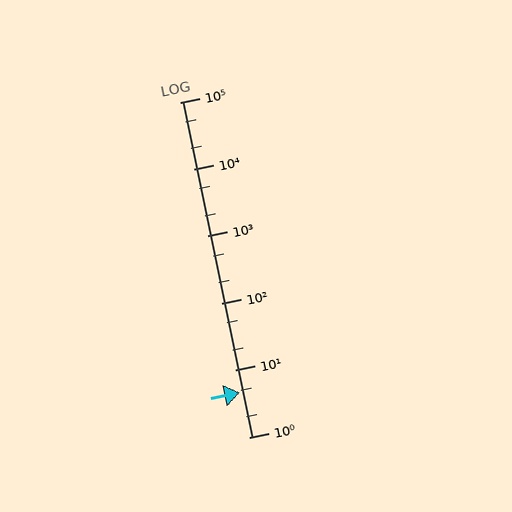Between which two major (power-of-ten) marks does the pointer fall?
The pointer is between 1 and 10.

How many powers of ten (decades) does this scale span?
The scale spans 5 decades, from 1 to 100000.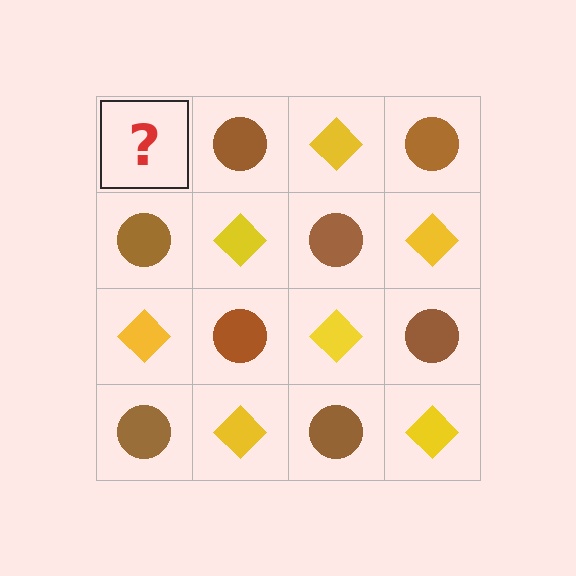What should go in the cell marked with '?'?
The missing cell should contain a yellow diamond.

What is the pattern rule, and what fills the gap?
The rule is that it alternates yellow diamond and brown circle in a checkerboard pattern. The gap should be filled with a yellow diamond.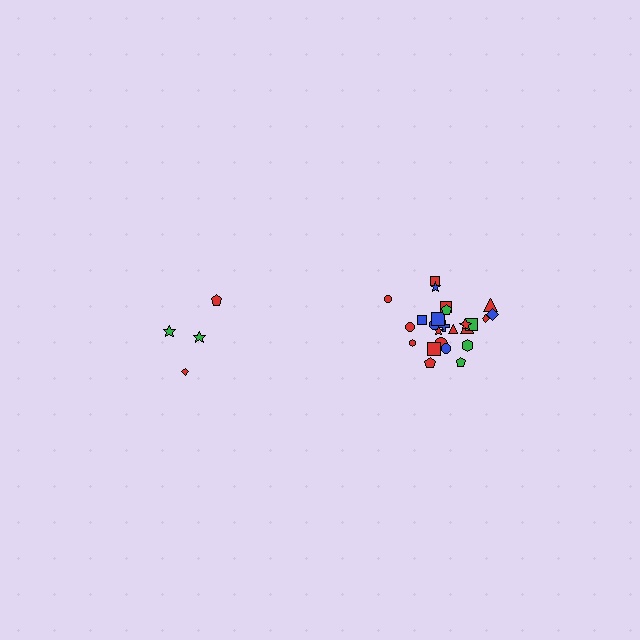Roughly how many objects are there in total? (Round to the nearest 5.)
Roughly 30 objects in total.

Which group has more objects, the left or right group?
The right group.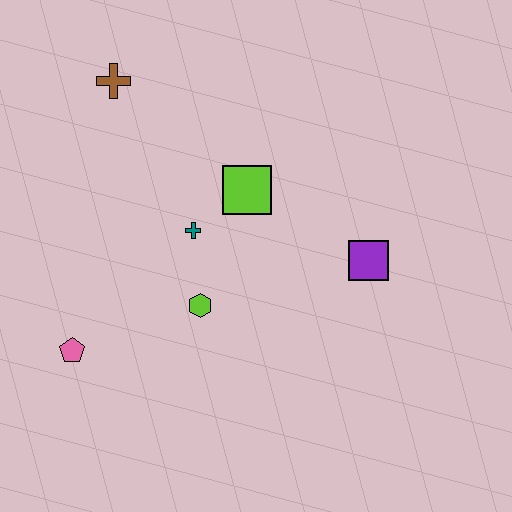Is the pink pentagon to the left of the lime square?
Yes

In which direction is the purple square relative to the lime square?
The purple square is to the right of the lime square.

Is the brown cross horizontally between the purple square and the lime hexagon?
No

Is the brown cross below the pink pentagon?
No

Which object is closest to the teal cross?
The lime square is closest to the teal cross.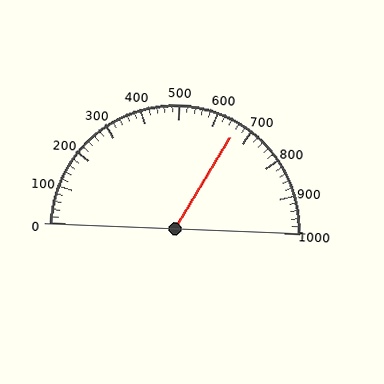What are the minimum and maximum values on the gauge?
The gauge ranges from 0 to 1000.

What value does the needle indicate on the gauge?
The needle indicates approximately 660.